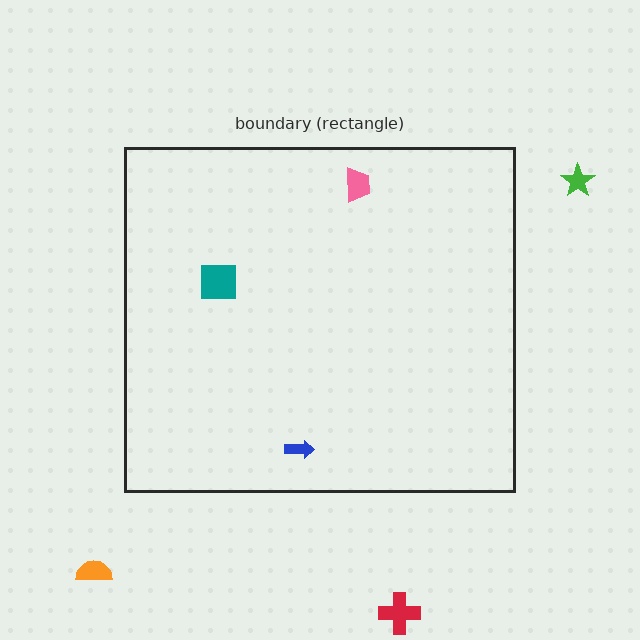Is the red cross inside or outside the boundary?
Outside.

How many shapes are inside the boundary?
3 inside, 3 outside.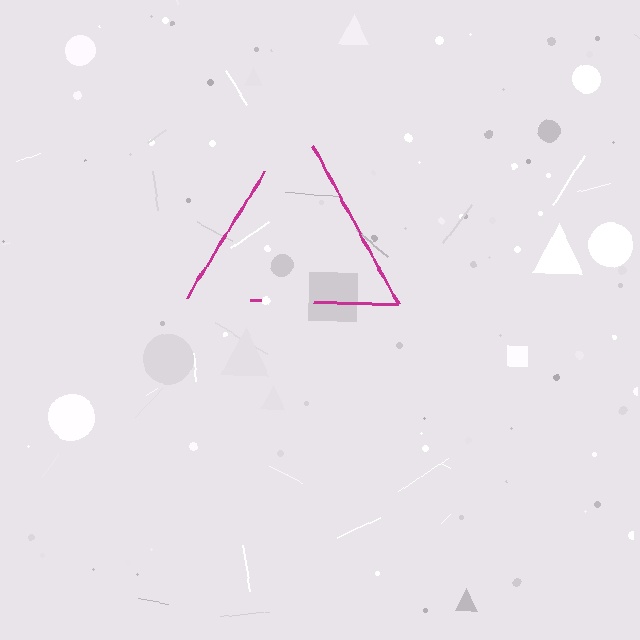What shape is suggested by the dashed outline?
The dashed outline suggests a triangle.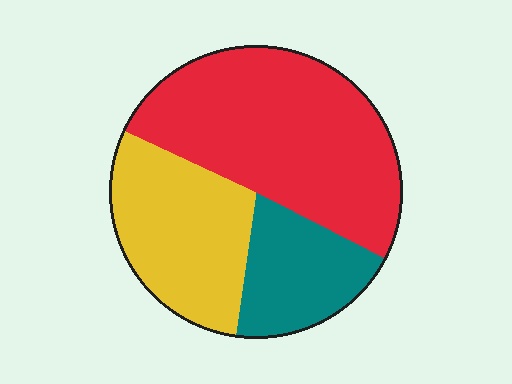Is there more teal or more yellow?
Yellow.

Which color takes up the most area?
Red, at roughly 50%.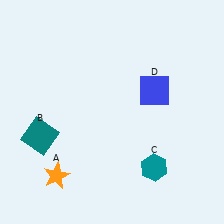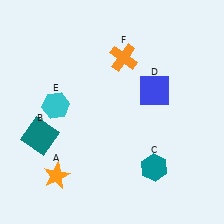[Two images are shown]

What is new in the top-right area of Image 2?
An orange cross (F) was added in the top-right area of Image 2.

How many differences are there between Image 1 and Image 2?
There are 2 differences between the two images.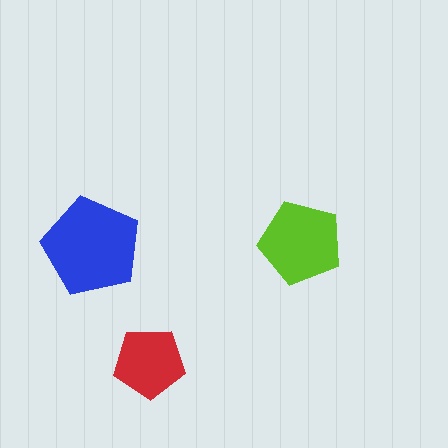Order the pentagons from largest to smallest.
the blue one, the lime one, the red one.